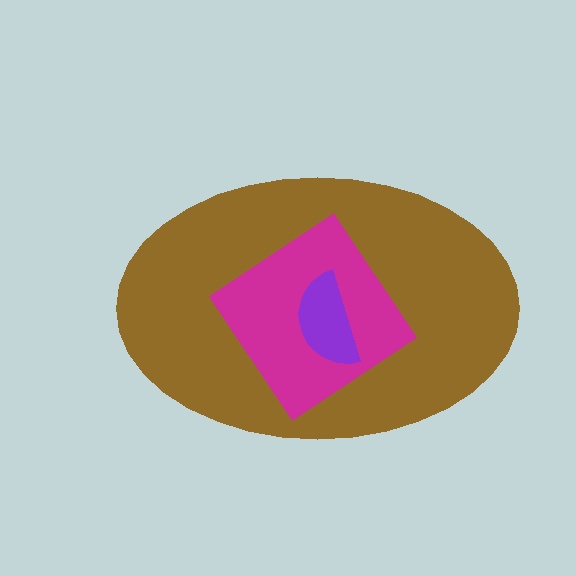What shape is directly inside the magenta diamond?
The purple semicircle.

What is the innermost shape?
The purple semicircle.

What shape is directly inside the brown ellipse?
The magenta diamond.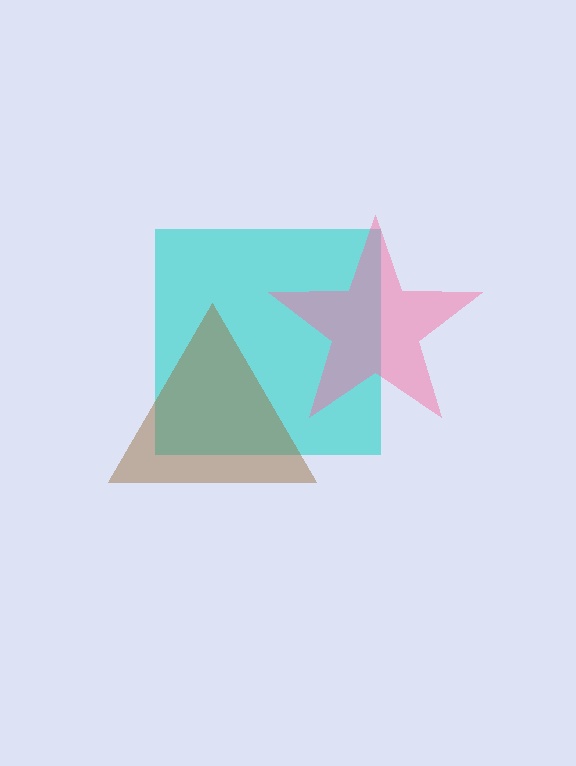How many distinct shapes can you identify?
There are 3 distinct shapes: a cyan square, a pink star, a brown triangle.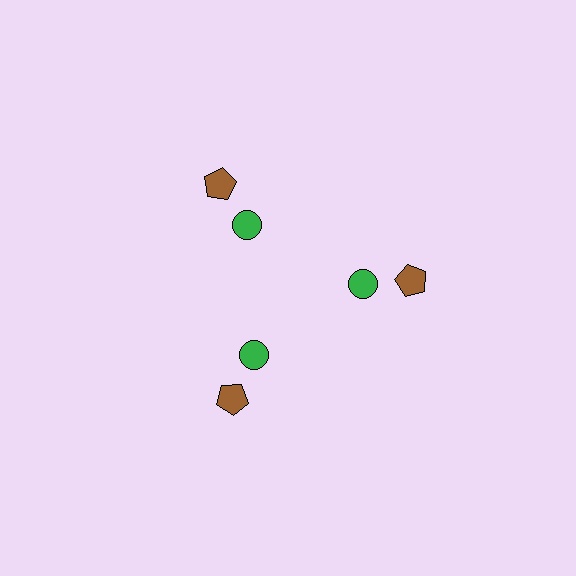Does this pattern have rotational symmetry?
Yes, this pattern has 3-fold rotational symmetry. It looks the same after rotating 120 degrees around the center.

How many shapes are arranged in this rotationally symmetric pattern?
There are 6 shapes, arranged in 3 groups of 2.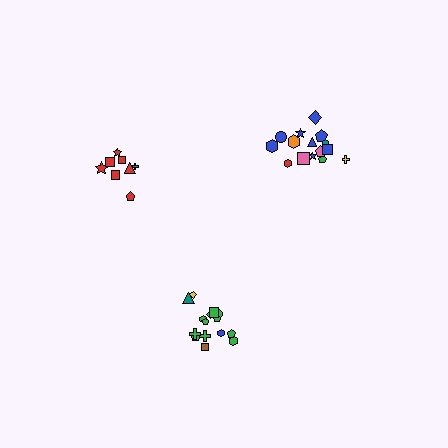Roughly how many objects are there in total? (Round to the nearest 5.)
Roughly 40 objects in total.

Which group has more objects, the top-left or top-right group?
The top-right group.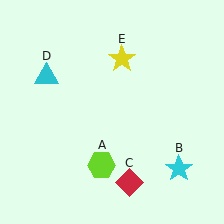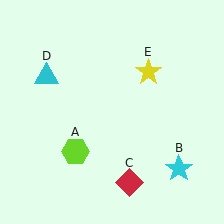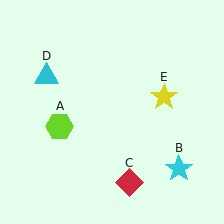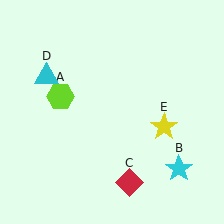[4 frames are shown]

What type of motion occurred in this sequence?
The lime hexagon (object A), yellow star (object E) rotated clockwise around the center of the scene.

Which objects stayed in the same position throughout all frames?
Cyan star (object B) and red diamond (object C) and cyan triangle (object D) remained stationary.